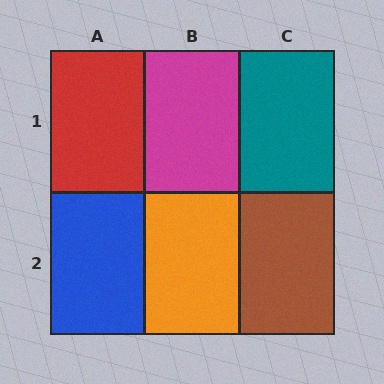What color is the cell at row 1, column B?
Magenta.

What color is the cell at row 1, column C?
Teal.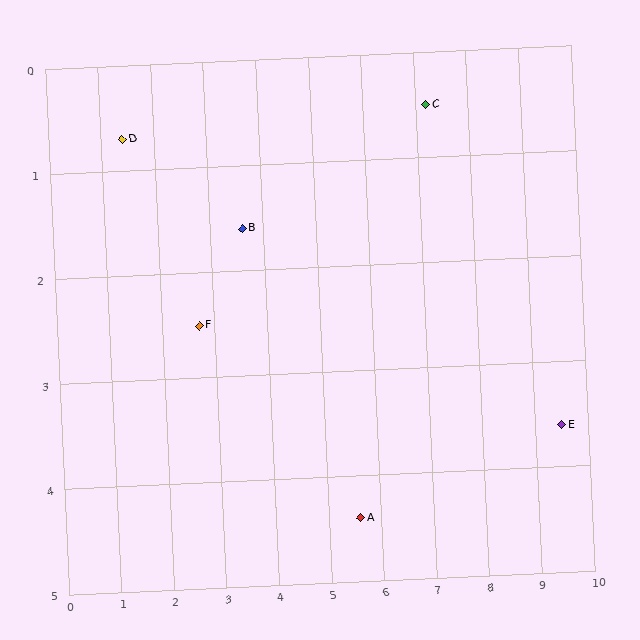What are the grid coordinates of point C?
Point C is at approximately (7.2, 0.5).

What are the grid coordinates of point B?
Point B is at approximately (3.6, 1.6).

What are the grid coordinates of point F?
Point F is at approximately (2.7, 2.5).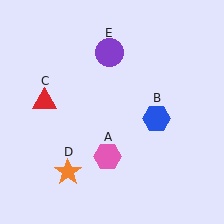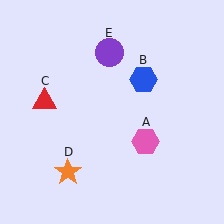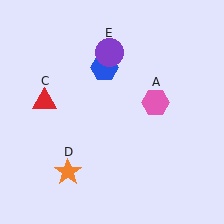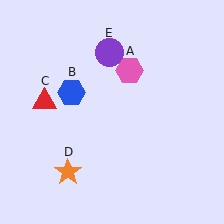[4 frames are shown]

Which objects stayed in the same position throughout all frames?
Red triangle (object C) and orange star (object D) and purple circle (object E) remained stationary.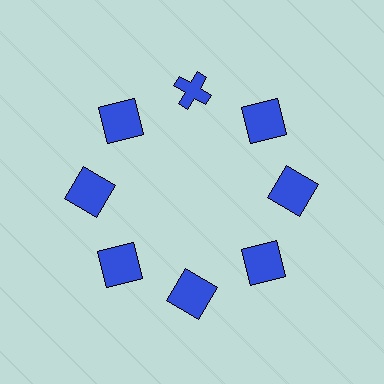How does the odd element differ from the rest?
It has a different shape: cross instead of square.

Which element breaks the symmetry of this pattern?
The blue cross at roughly the 12 o'clock position breaks the symmetry. All other shapes are blue squares.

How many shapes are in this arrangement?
There are 8 shapes arranged in a ring pattern.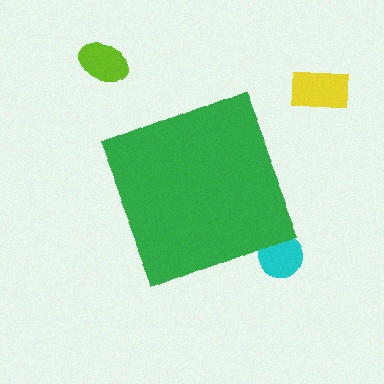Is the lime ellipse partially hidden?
No, the lime ellipse is fully visible.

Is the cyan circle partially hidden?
Yes, the cyan circle is partially hidden behind the green diamond.